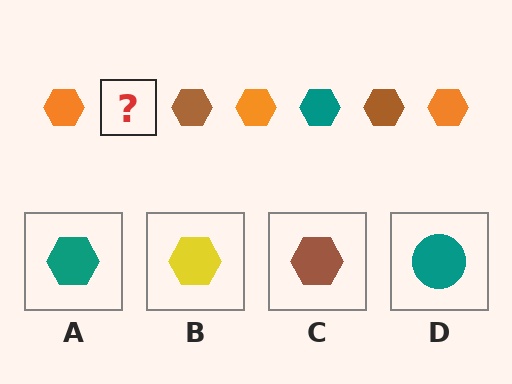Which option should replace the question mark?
Option A.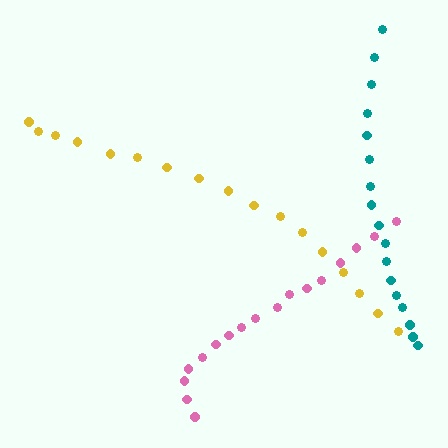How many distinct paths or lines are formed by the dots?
There are 3 distinct paths.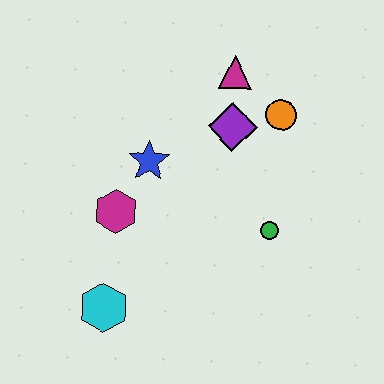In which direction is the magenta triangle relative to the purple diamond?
The magenta triangle is above the purple diamond.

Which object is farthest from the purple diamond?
The cyan hexagon is farthest from the purple diamond.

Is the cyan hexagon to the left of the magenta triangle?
Yes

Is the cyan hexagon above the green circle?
No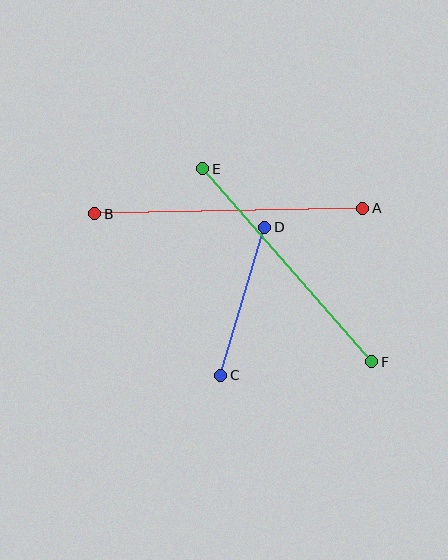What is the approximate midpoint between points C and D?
The midpoint is at approximately (243, 301) pixels.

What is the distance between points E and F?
The distance is approximately 256 pixels.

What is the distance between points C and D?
The distance is approximately 154 pixels.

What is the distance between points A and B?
The distance is approximately 268 pixels.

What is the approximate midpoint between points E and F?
The midpoint is at approximately (287, 265) pixels.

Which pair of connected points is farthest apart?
Points A and B are farthest apart.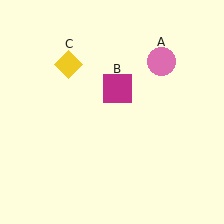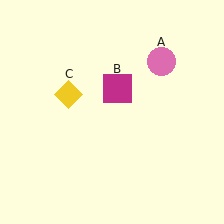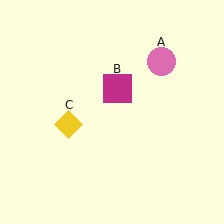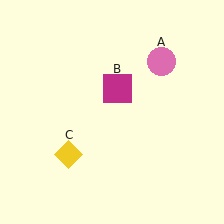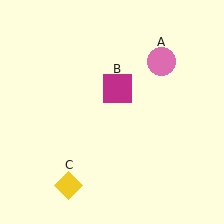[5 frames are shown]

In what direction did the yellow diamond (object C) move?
The yellow diamond (object C) moved down.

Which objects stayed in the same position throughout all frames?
Pink circle (object A) and magenta square (object B) remained stationary.